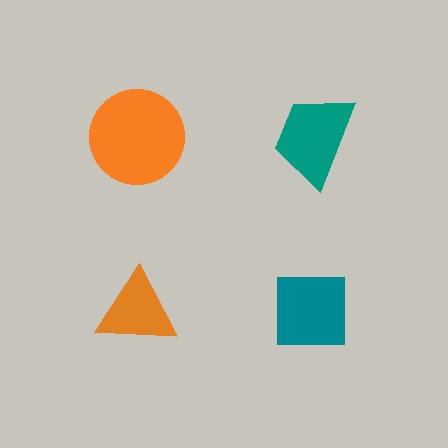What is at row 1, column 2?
A teal trapezoid.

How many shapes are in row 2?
2 shapes.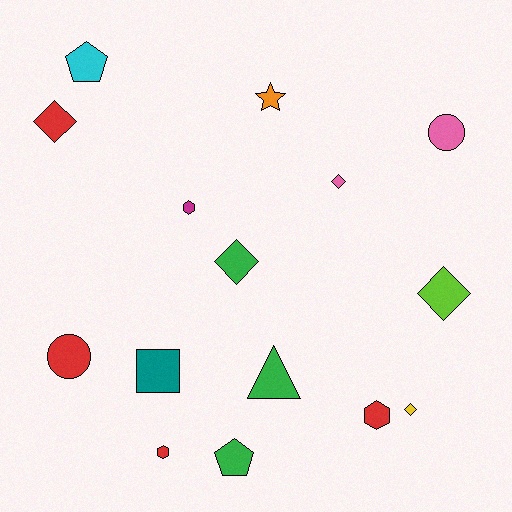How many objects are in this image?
There are 15 objects.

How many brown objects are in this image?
There are no brown objects.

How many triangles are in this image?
There is 1 triangle.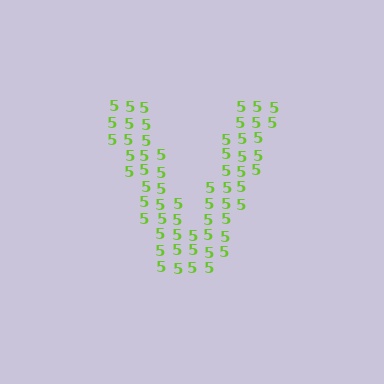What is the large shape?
The large shape is the letter V.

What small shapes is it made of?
It is made of small digit 5's.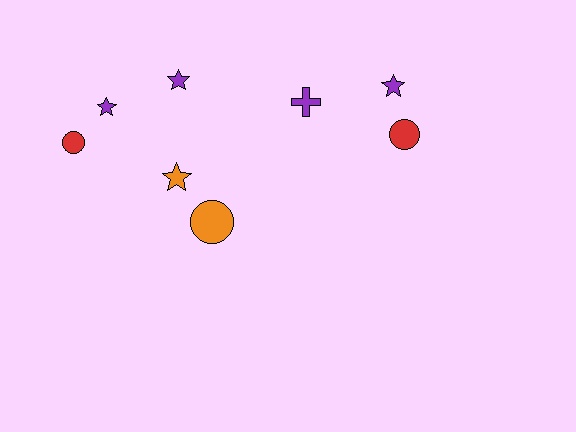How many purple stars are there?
There are 3 purple stars.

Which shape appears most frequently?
Star, with 4 objects.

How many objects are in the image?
There are 8 objects.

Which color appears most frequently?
Purple, with 4 objects.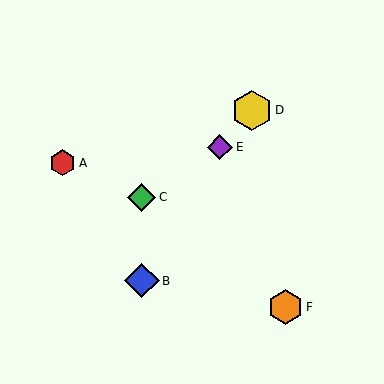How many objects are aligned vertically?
2 objects (B, C) are aligned vertically.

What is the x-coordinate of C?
Object C is at x≈142.